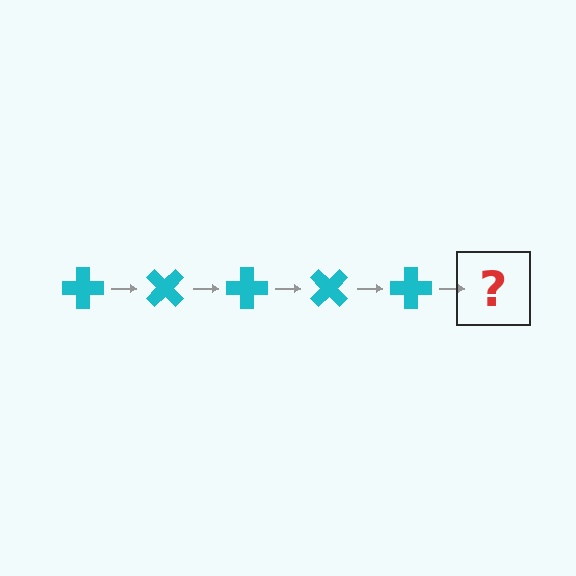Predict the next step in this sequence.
The next step is a cyan cross rotated 225 degrees.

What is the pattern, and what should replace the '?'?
The pattern is that the cross rotates 45 degrees each step. The '?' should be a cyan cross rotated 225 degrees.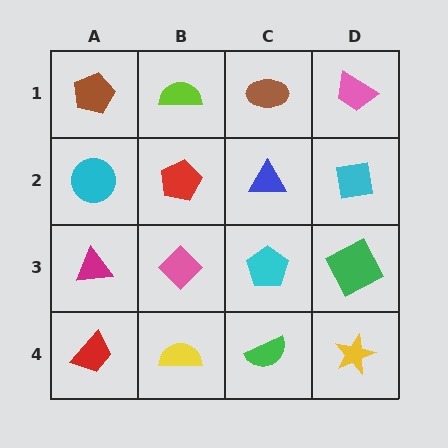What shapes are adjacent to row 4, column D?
A green square (row 3, column D), a green semicircle (row 4, column C).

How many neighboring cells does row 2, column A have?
3.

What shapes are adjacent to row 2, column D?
A pink trapezoid (row 1, column D), a green square (row 3, column D), a blue triangle (row 2, column C).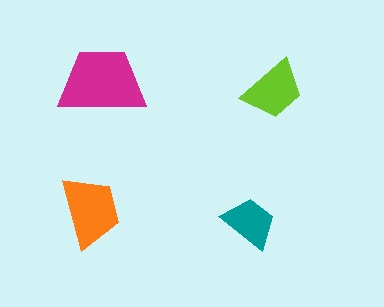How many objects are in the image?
There are 4 objects in the image.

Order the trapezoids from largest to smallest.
the magenta one, the orange one, the lime one, the teal one.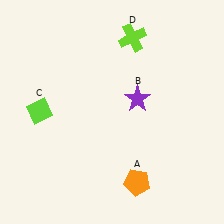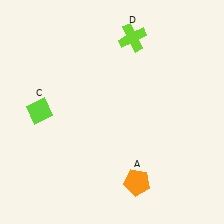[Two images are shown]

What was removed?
The purple star (B) was removed in Image 2.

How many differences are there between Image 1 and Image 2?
There is 1 difference between the two images.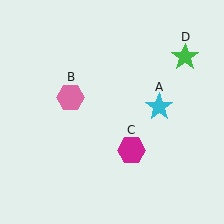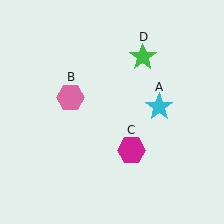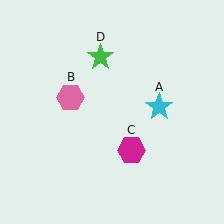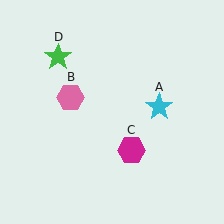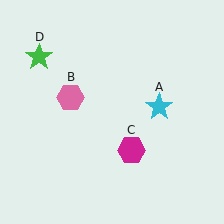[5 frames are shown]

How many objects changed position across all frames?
1 object changed position: green star (object D).